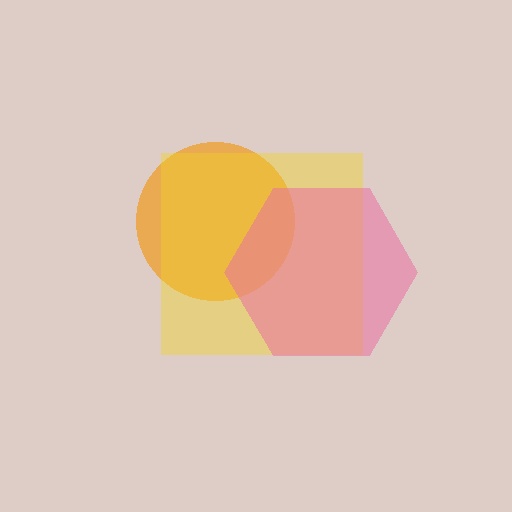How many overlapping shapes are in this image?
There are 3 overlapping shapes in the image.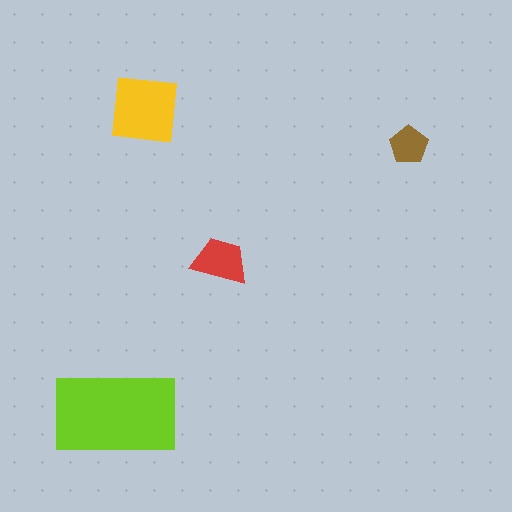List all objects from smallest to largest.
The brown pentagon, the red trapezoid, the yellow square, the lime rectangle.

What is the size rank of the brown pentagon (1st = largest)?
4th.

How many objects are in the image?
There are 4 objects in the image.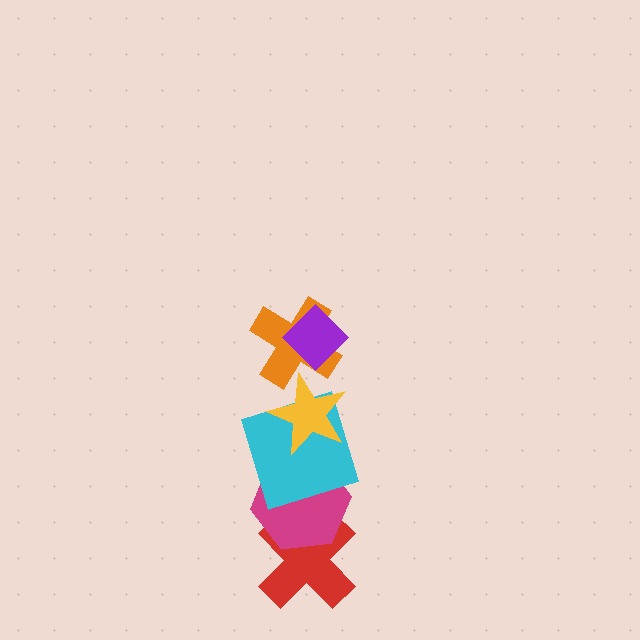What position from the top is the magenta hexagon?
The magenta hexagon is 5th from the top.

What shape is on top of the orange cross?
The purple diamond is on top of the orange cross.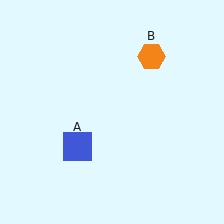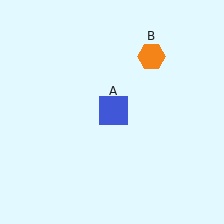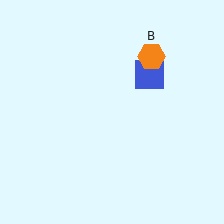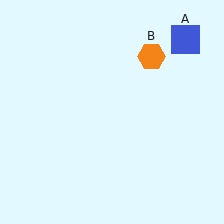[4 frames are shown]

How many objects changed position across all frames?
1 object changed position: blue square (object A).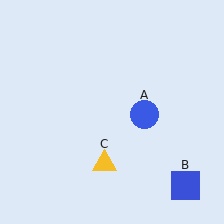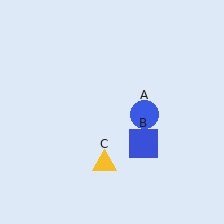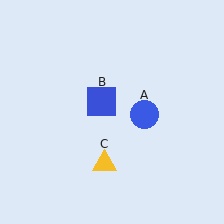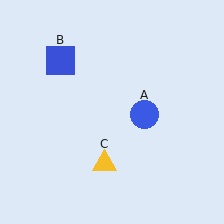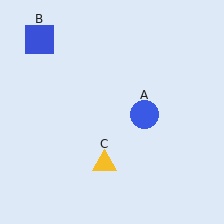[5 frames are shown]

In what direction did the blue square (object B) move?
The blue square (object B) moved up and to the left.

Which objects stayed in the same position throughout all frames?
Blue circle (object A) and yellow triangle (object C) remained stationary.